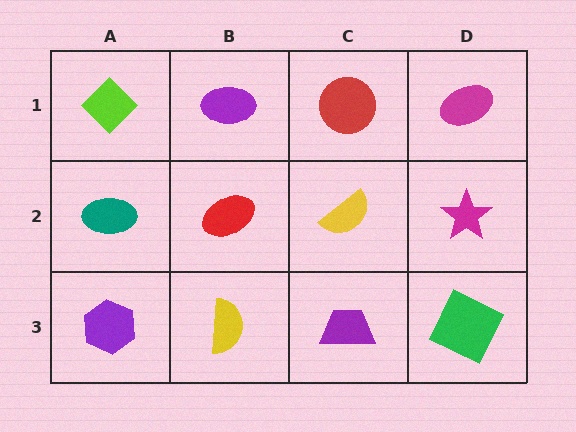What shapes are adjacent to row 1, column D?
A magenta star (row 2, column D), a red circle (row 1, column C).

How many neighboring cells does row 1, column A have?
2.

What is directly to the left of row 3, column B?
A purple hexagon.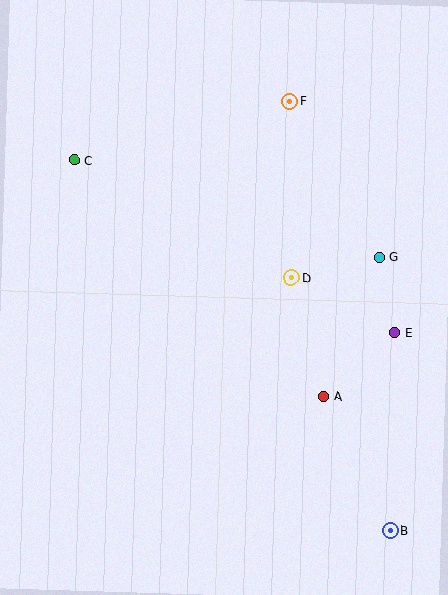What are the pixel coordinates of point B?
Point B is at (390, 531).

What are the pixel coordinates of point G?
Point G is at (380, 257).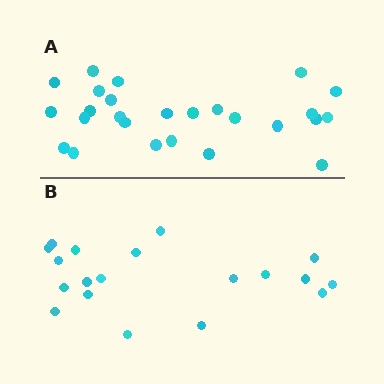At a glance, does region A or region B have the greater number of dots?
Region A (the top region) has more dots.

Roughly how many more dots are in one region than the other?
Region A has roughly 8 or so more dots than region B.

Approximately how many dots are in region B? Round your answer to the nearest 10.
About 20 dots. (The exact count is 19, which rounds to 20.)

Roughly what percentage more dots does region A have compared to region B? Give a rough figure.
About 35% more.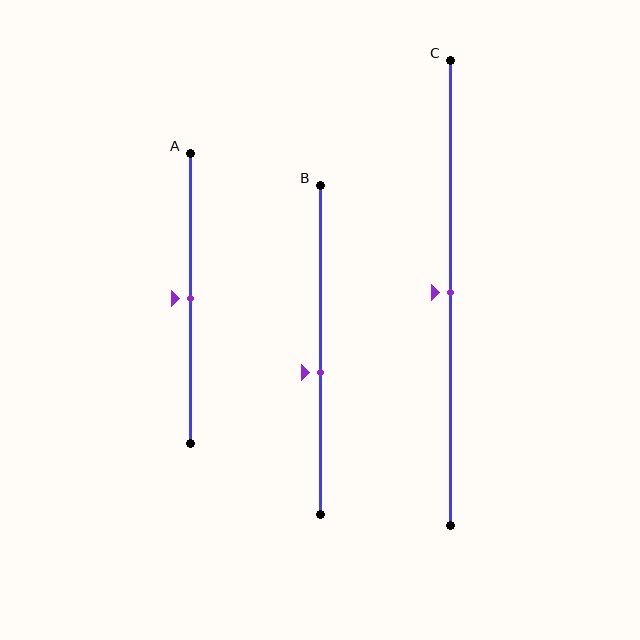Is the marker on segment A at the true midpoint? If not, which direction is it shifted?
Yes, the marker on segment A is at the true midpoint.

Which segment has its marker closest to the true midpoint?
Segment A has its marker closest to the true midpoint.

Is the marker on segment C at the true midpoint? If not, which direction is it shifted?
Yes, the marker on segment C is at the true midpoint.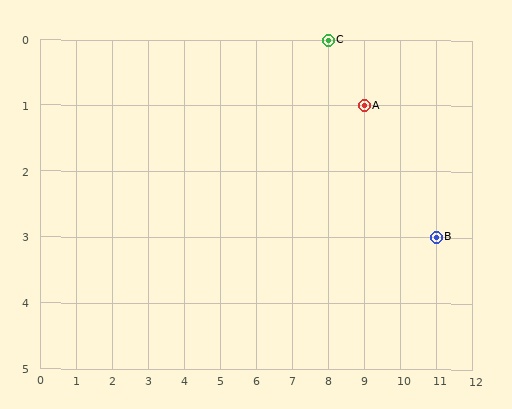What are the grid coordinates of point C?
Point C is at grid coordinates (8, 0).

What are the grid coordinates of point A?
Point A is at grid coordinates (9, 1).